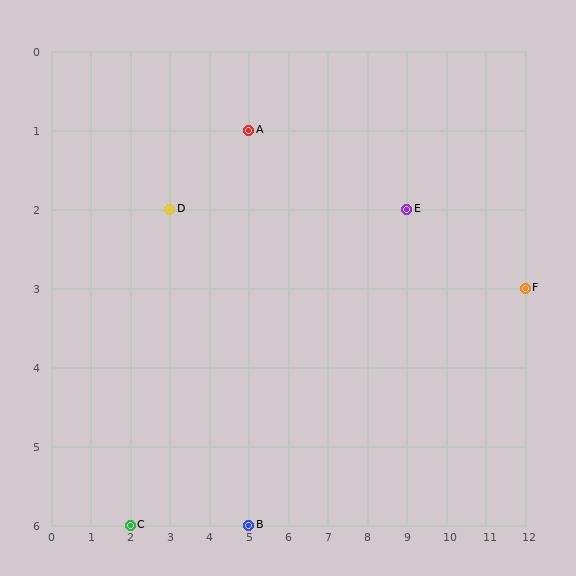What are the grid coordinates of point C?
Point C is at grid coordinates (2, 6).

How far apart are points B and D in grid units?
Points B and D are 2 columns and 4 rows apart (about 4.5 grid units diagonally).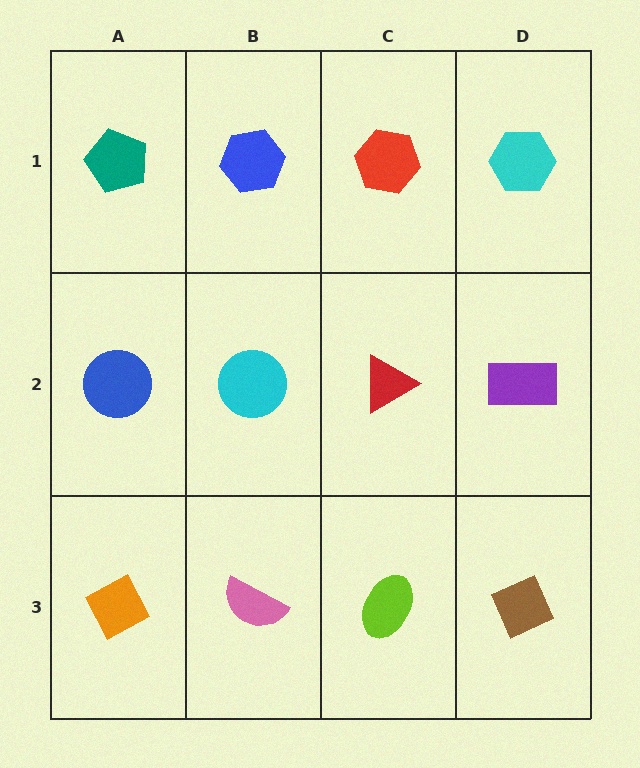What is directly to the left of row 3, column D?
A lime ellipse.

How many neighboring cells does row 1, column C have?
3.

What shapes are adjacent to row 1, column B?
A cyan circle (row 2, column B), a teal pentagon (row 1, column A), a red hexagon (row 1, column C).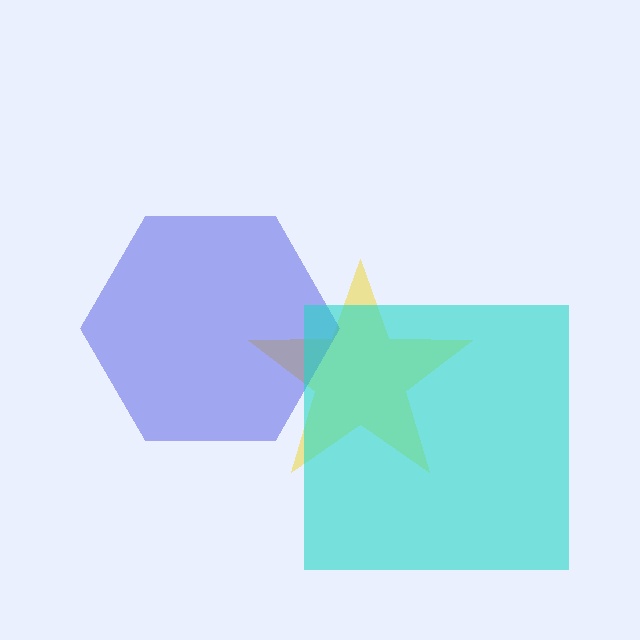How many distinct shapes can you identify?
There are 3 distinct shapes: a yellow star, a blue hexagon, a cyan square.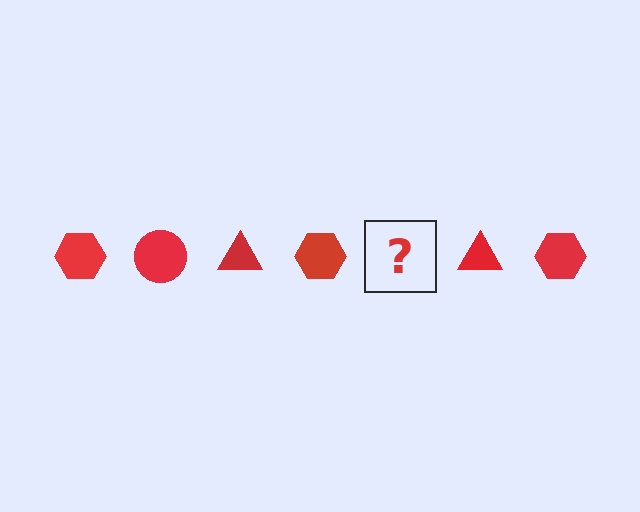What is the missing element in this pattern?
The missing element is a red circle.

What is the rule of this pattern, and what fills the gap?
The rule is that the pattern cycles through hexagon, circle, triangle shapes in red. The gap should be filled with a red circle.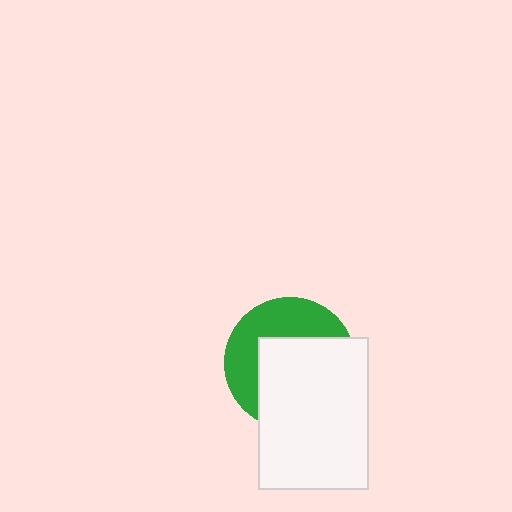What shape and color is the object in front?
The object in front is a white rectangle.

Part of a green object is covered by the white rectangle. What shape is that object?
It is a circle.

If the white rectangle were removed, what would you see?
You would see the complete green circle.